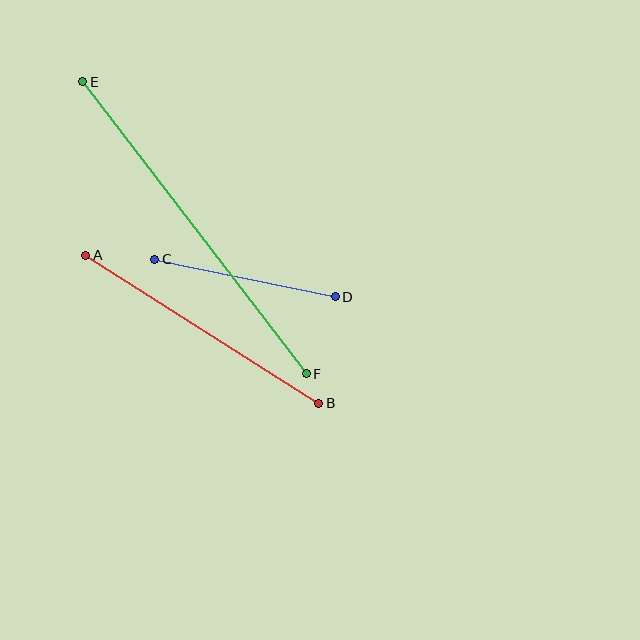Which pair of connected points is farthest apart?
Points E and F are farthest apart.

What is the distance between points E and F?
The distance is approximately 368 pixels.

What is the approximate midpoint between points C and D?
The midpoint is at approximately (245, 278) pixels.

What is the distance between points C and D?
The distance is approximately 184 pixels.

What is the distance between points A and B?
The distance is approximately 276 pixels.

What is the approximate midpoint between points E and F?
The midpoint is at approximately (195, 228) pixels.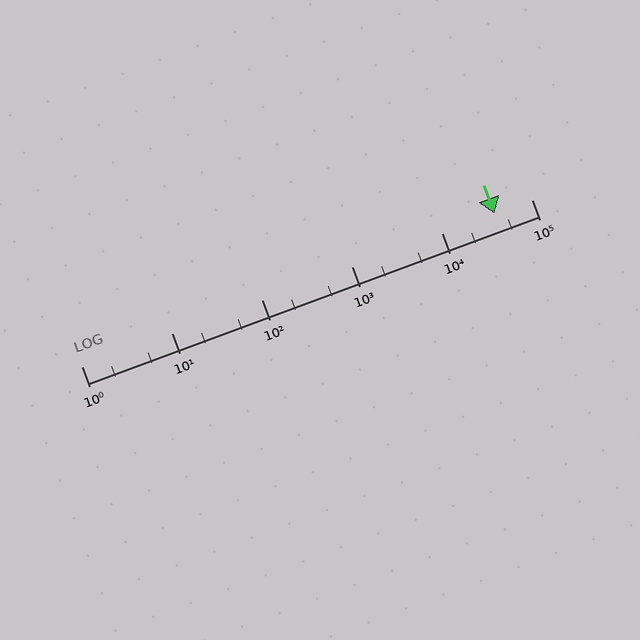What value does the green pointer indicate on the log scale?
The pointer indicates approximately 39000.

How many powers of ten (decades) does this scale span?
The scale spans 5 decades, from 1 to 100000.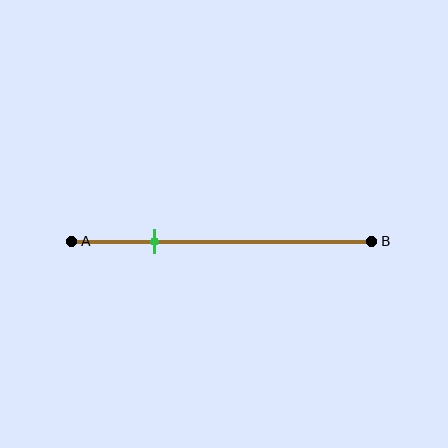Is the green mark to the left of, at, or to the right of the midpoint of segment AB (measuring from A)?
The green mark is to the left of the midpoint of segment AB.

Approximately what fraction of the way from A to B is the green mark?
The green mark is approximately 25% of the way from A to B.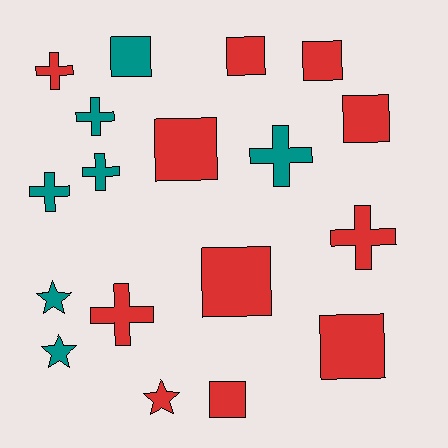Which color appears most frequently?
Red, with 11 objects.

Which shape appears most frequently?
Square, with 8 objects.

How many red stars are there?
There is 1 red star.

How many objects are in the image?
There are 18 objects.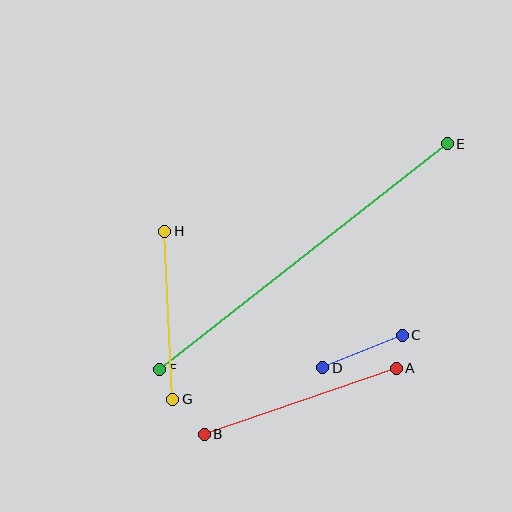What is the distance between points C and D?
The distance is approximately 86 pixels.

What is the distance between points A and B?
The distance is approximately 203 pixels.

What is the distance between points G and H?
The distance is approximately 168 pixels.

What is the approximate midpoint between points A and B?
The midpoint is at approximately (300, 401) pixels.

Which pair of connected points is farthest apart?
Points E and F are farthest apart.